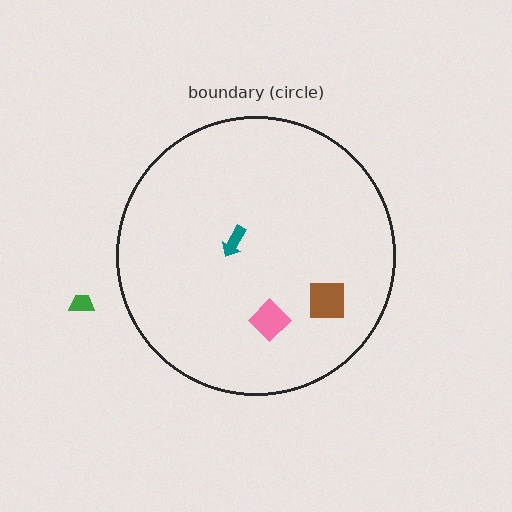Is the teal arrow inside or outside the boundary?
Inside.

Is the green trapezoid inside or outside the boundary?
Outside.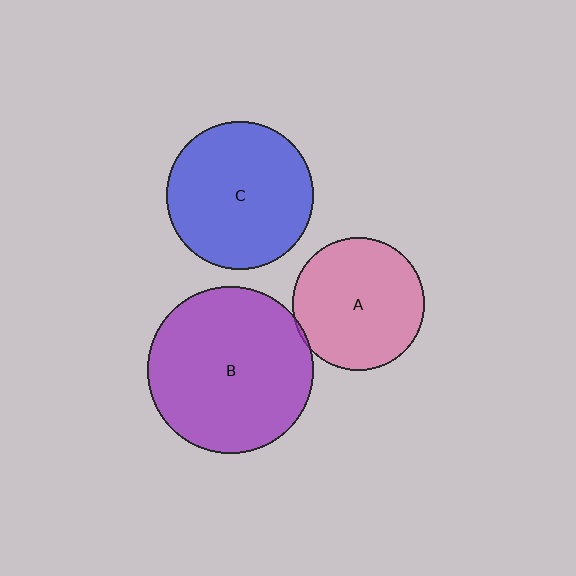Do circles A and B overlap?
Yes.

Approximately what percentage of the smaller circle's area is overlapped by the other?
Approximately 5%.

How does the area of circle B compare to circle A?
Approximately 1.6 times.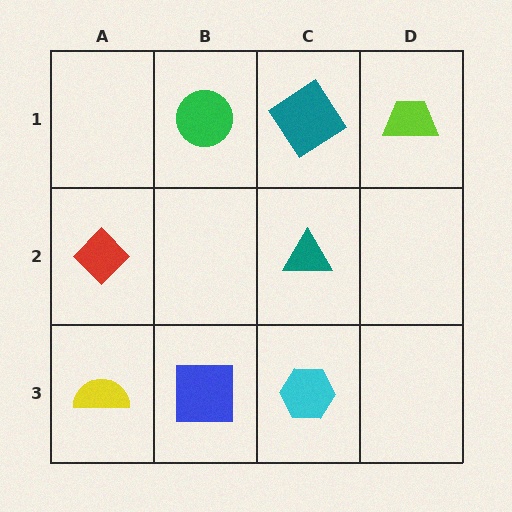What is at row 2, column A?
A red diamond.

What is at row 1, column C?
A teal diamond.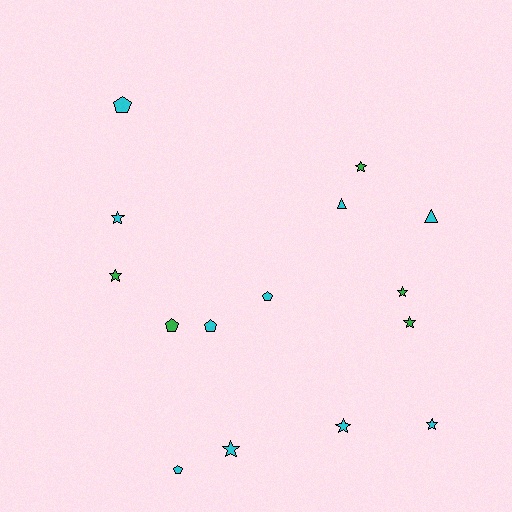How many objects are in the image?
There are 15 objects.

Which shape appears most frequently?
Star, with 8 objects.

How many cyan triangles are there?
There are 2 cyan triangles.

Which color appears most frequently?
Cyan, with 10 objects.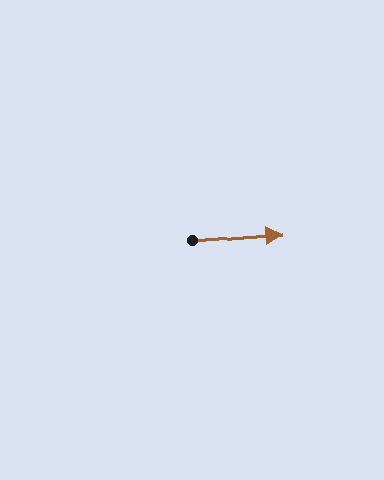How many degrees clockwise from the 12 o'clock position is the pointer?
Approximately 86 degrees.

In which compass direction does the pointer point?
East.